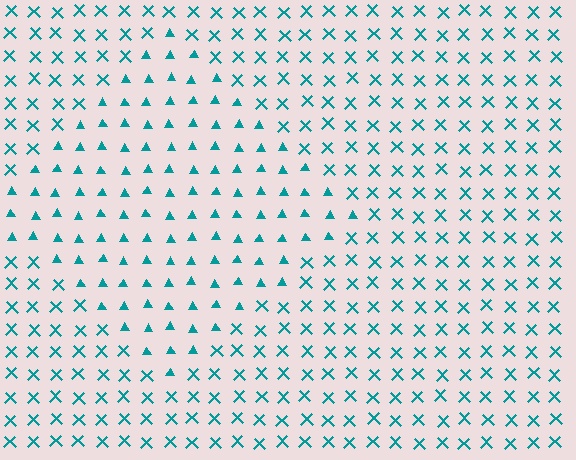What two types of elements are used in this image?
The image uses triangles inside the diamond region and X marks outside it.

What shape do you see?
I see a diamond.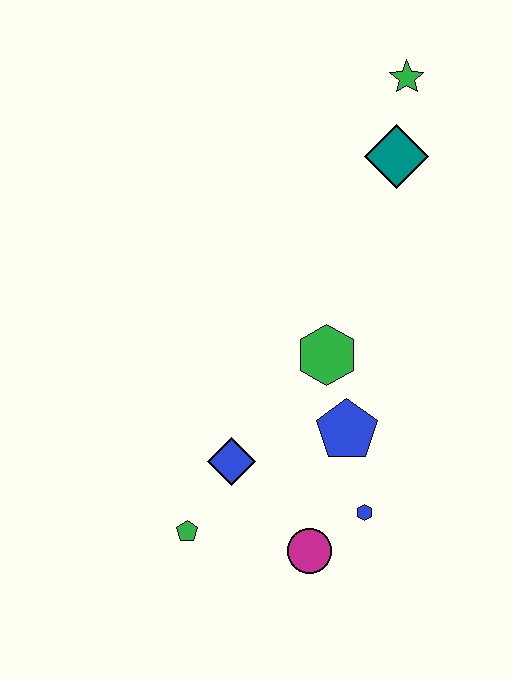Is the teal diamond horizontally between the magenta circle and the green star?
Yes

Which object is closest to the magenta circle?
The blue hexagon is closest to the magenta circle.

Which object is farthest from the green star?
The green pentagon is farthest from the green star.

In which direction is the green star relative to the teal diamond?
The green star is above the teal diamond.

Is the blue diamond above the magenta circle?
Yes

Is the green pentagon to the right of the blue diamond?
No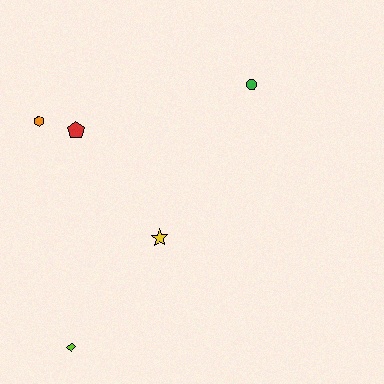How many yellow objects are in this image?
There is 1 yellow object.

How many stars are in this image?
There is 1 star.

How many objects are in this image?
There are 5 objects.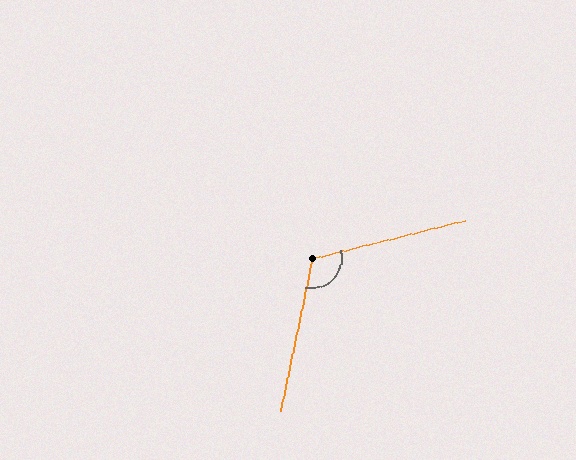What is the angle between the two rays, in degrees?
Approximately 116 degrees.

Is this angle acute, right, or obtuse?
It is obtuse.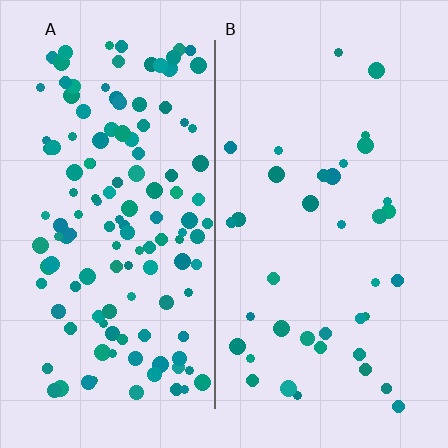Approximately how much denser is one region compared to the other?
Approximately 3.5× — region A over region B.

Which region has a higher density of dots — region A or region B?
A (the left).